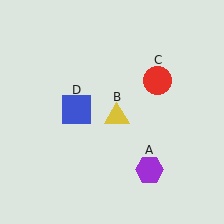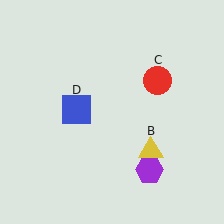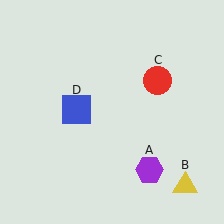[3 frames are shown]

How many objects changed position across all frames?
1 object changed position: yellow triangle (object B).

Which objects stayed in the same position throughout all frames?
Purple hexagon (object A) and red circle (object C) and blue square (object D) remained stationary.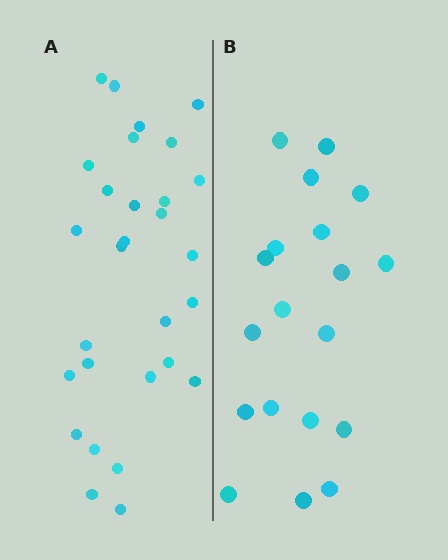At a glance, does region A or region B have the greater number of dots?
Region A (the left region) has more dots.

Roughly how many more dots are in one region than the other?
Region A has roughly 10 or so more dots than region B.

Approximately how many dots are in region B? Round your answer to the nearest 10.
About 20 dots. (The exact count is 19, which rounds to 20.)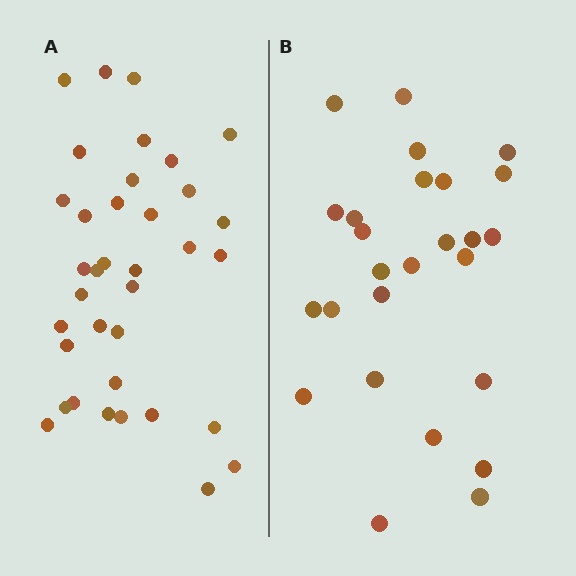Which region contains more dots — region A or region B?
Region A (the left region) has more dots.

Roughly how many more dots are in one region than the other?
Region A has roughly 10 or so more dots than region B.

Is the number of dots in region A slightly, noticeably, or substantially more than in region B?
Region A has noticeably more, but not dramatically so. The ratio is roughly 1.4 to 1.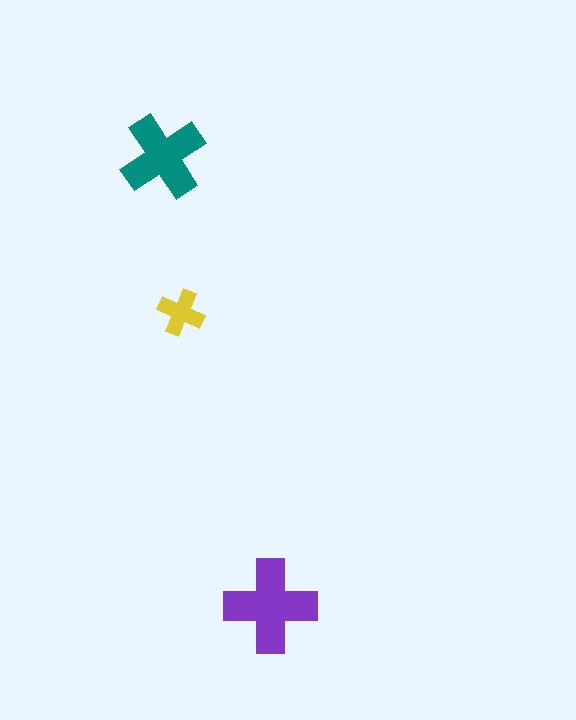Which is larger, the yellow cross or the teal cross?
The teal one.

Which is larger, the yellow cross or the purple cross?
The purple one.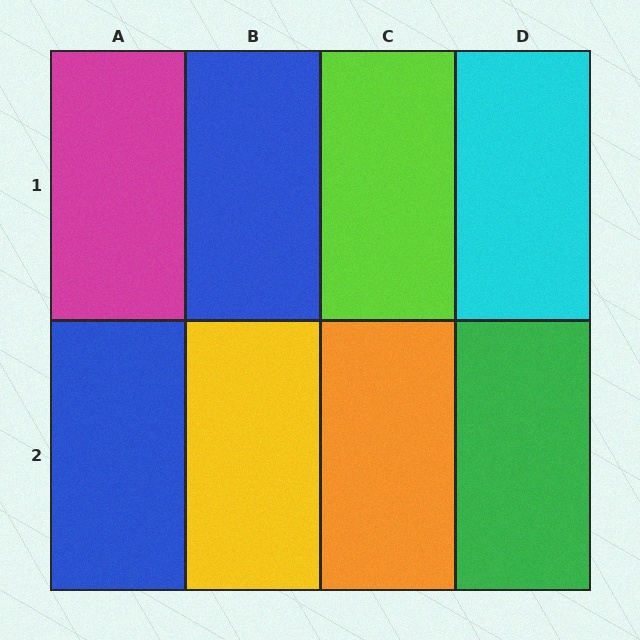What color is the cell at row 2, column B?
Yellow.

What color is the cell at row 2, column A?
Blue.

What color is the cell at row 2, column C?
Orange.